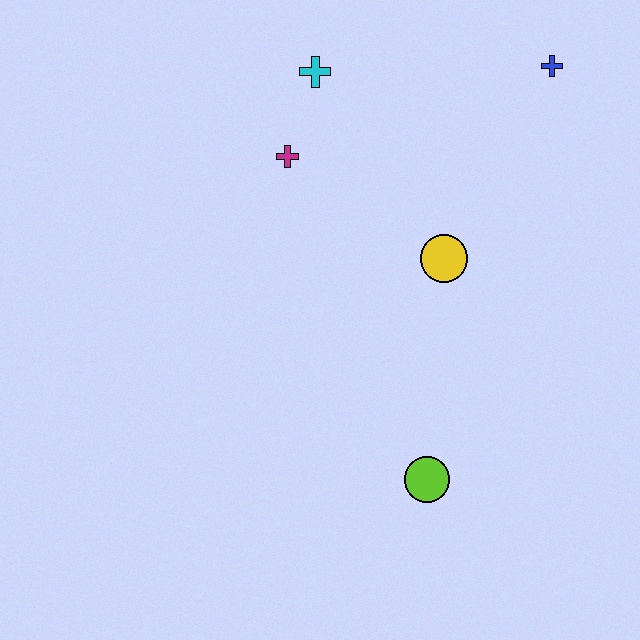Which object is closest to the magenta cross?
The cyan cross is closest to the magenta cross.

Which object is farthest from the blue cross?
The lime circle is farthest from the blue cross.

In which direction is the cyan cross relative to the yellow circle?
The cyan cross is above the yellow circle.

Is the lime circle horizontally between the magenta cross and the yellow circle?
Yes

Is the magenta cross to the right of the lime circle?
No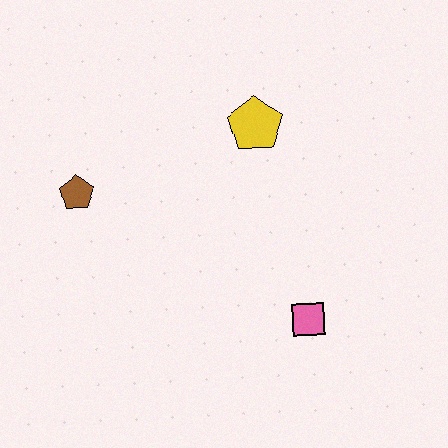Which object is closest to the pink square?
The yellow pentagon is closest to the pink square.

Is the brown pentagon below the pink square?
No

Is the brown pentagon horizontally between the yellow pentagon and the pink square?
No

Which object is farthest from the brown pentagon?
The pink square is farthest from the brown pentagon.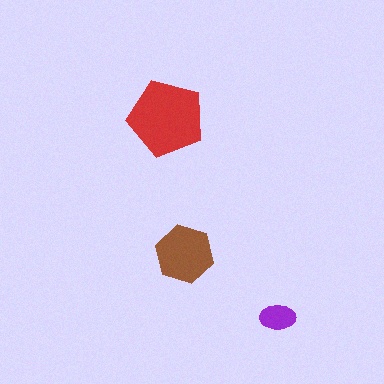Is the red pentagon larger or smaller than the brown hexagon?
Larger.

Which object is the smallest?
The purple ellipse.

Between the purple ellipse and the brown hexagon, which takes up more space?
The brown hexagon.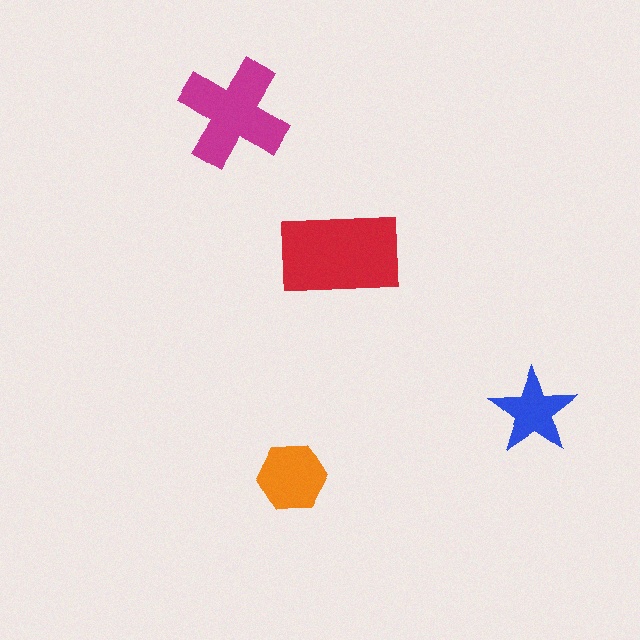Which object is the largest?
The red rectangle.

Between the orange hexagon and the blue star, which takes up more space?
The orange hexagon.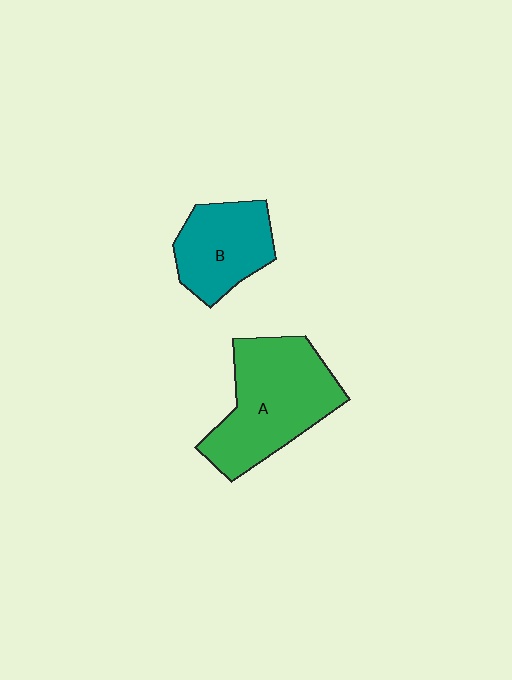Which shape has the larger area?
Shape A (green).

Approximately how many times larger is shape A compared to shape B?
Approximately 1.6 times.